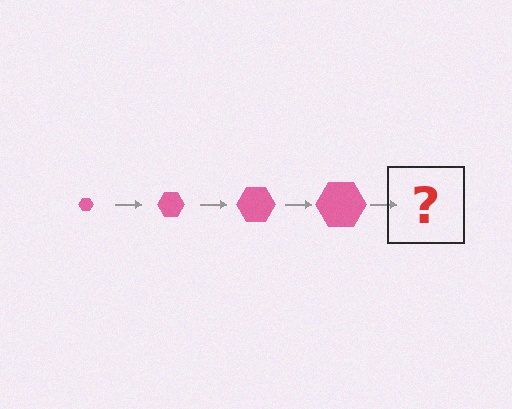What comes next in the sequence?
The next element should be a pink hexagon, larger than the previous one.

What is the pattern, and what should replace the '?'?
The pattern is that the hexagon gets progressively larger each step. The '?' should be a pink hexagon, larger than the previous one.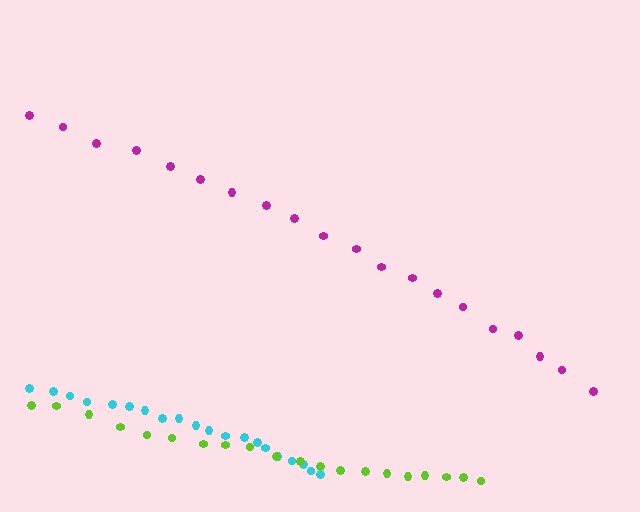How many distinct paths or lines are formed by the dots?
There are 3 distinct paths.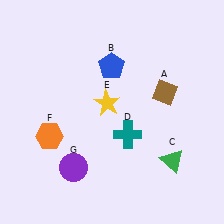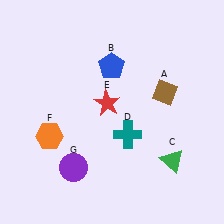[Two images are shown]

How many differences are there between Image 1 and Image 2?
There is 1 difference between the two images.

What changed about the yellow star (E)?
In Image 1, E is yellow. In Image 2, it changed to red.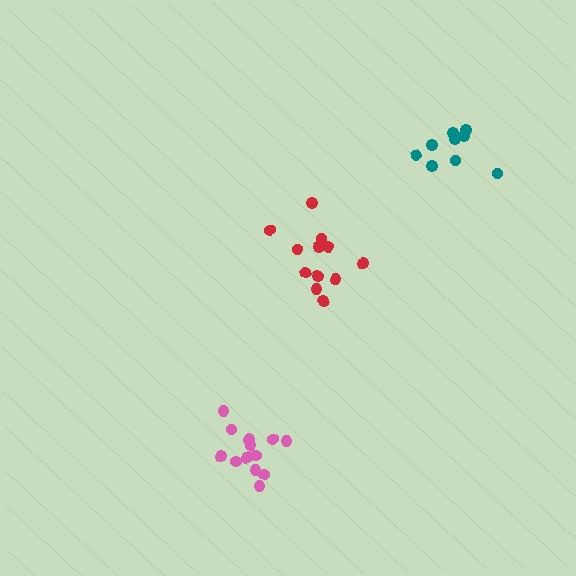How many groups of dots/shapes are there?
There are 3 groups.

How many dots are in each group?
Group 1: 14 dots, Group 2: 12 dots, Group 3: 9 dots (35 total).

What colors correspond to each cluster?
The clusters are colored: pink, red, teal.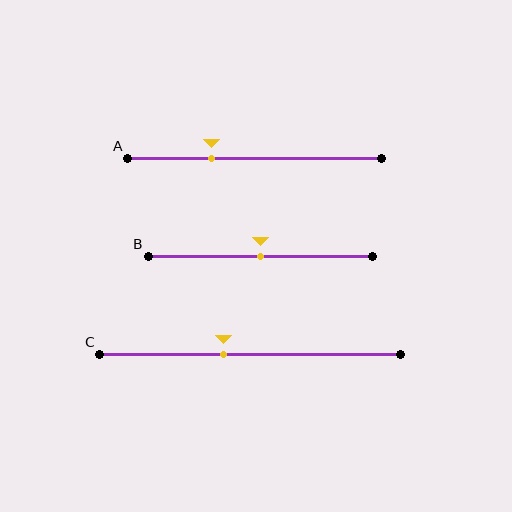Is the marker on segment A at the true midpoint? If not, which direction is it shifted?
No, the marker on segment A is shifted to the left by about 17% of the segment length.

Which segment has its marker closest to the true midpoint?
Segment B has its marker closest to the true midpoint.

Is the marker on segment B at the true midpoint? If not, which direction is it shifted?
Yes, the marker on segment B is at the true midpoint.